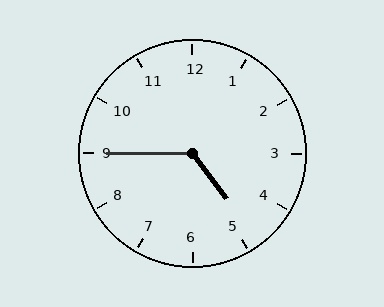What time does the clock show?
4:45.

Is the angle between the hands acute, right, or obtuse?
It is obtuse.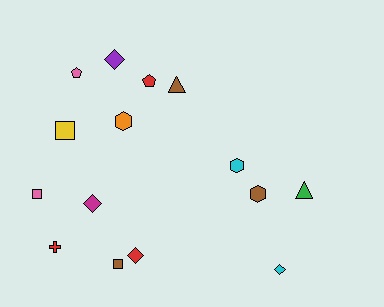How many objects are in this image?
There are 15 objects.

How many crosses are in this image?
There is 1 cross.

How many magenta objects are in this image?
There is 1 magenta object.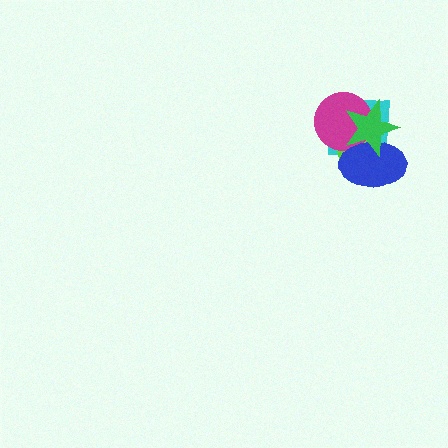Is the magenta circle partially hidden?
Yes, it is partially covered by another shape.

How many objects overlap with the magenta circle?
4 objects overlap with the magenta circle.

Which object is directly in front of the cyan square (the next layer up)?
The lime square is directly in front of the cyan square.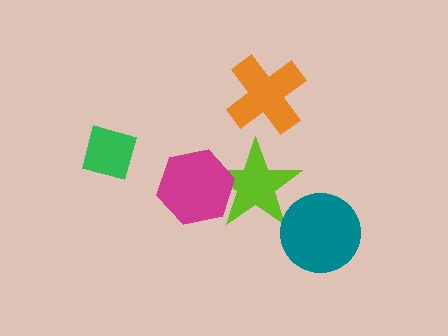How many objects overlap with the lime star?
1 object overlaps with the lime star.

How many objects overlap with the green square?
0 objects overlap with the green square.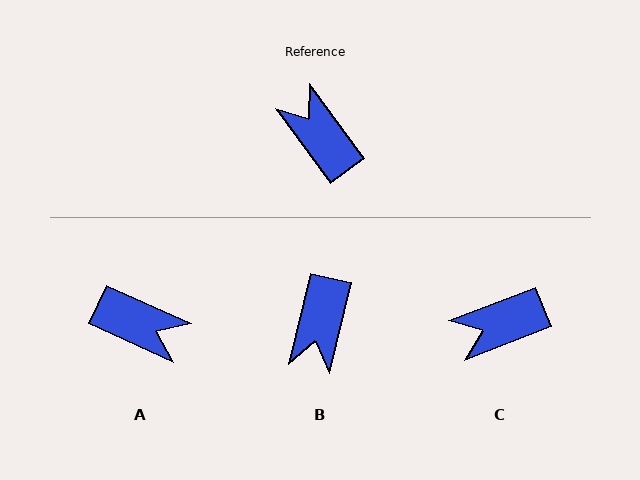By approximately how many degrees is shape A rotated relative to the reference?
Approximately 151 degrees clockwise.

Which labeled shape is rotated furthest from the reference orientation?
A, about 151 degrees away.